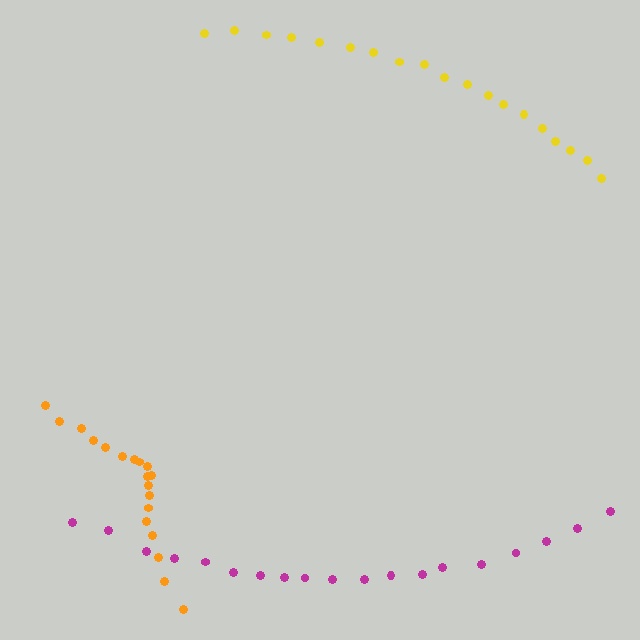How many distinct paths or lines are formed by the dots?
There are 3 distinct paths.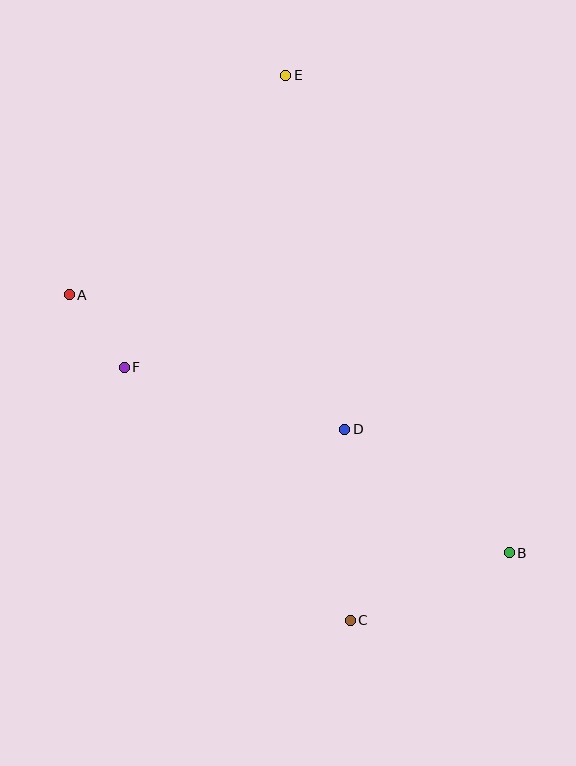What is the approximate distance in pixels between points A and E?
The distance between A and E is approximately 308 pixels.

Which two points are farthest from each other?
Points C and E are farthest from each other.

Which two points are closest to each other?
Points A and F are closest to each other.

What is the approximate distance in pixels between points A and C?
The distance between A and C is approximately 430 pixels.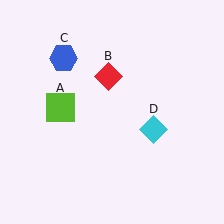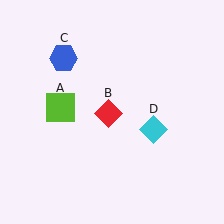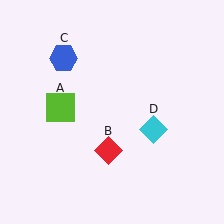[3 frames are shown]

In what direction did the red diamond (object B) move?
The red diamond (object B) moved down.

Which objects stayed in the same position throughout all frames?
Lime square (object A) and blue hexagon (object C) and cyan diamond (object D) remained stationary.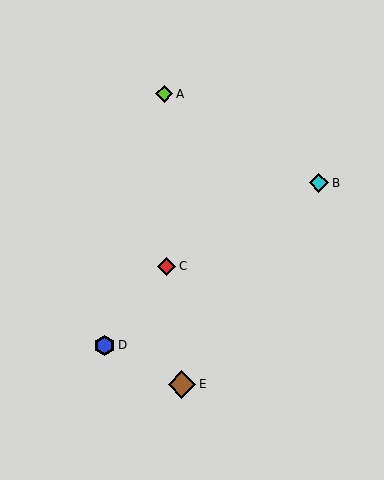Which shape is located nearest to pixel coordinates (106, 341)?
The blue hexagon (labeled D) at (105, 345) is nearest to that location.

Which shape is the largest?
The brown diamond (labeled E) is the largest.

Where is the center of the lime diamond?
The center of the lime diamond is at (164, 94).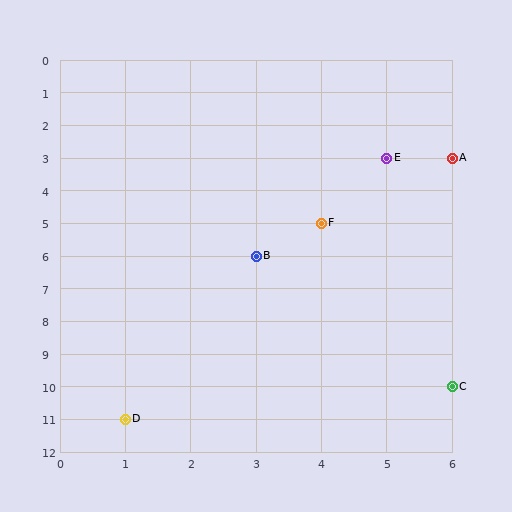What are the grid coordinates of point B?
Point B is at grid coordinates (3, 6).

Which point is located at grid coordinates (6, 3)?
Point A is at (6, 3).